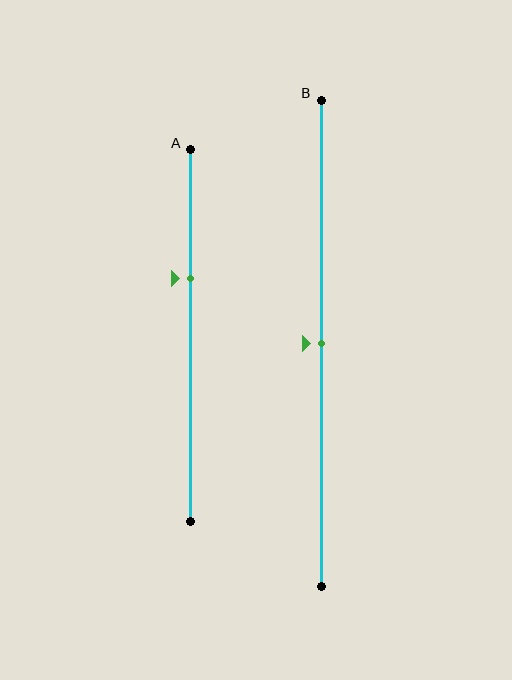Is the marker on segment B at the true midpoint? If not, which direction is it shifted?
Yes, the marker on segment B is at the true midpoint.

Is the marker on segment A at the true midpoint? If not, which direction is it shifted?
No, the marker on segment A is shifted upward by about 15% of the segment length.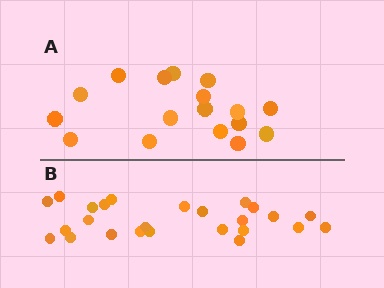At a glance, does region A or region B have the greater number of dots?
Region B (the bottom region) has more dots.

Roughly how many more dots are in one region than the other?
Region B has roughly 8 or so more dots than region A.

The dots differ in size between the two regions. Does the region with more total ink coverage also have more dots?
No. Region A has more total ink coverage because its dots are larger, but region B actually contains more individual dots. Total area can be misleading — the number of items is what matters here.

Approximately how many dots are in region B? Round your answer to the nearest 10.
About 20 dots. (The exact count is 25, which rounds to 20.)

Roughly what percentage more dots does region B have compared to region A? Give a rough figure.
About 45% more.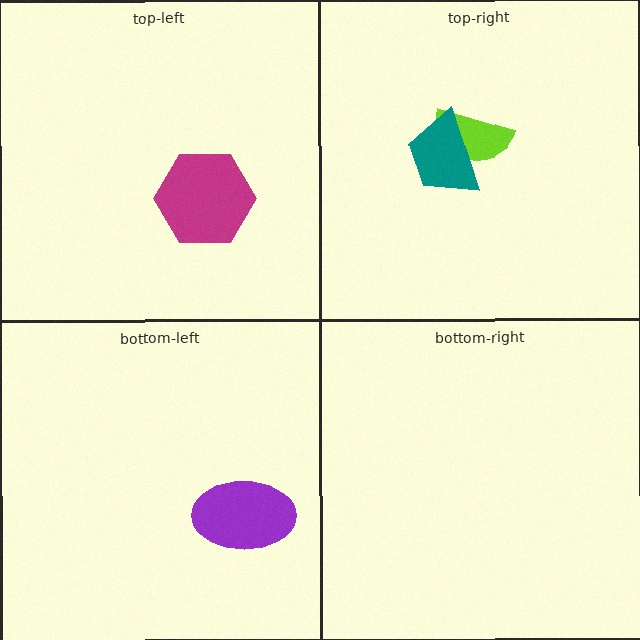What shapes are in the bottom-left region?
The purple ellipse.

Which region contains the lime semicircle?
The top-right region.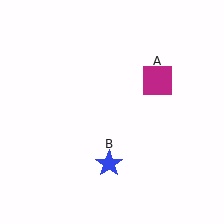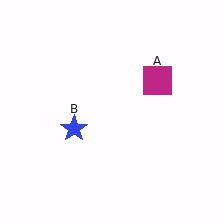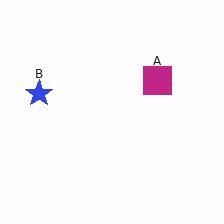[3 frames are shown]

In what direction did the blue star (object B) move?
The blue star (object B) moved up and to the left.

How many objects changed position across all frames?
1 object changed position: blue star (object B).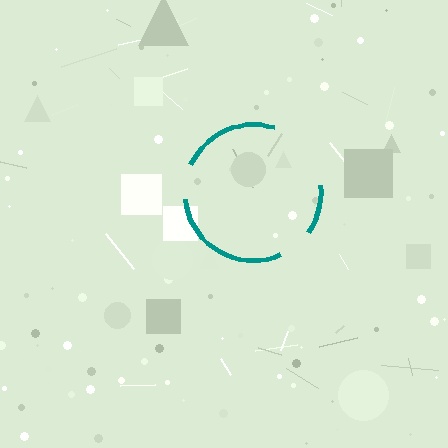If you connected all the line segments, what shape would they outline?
They would outline a circle.